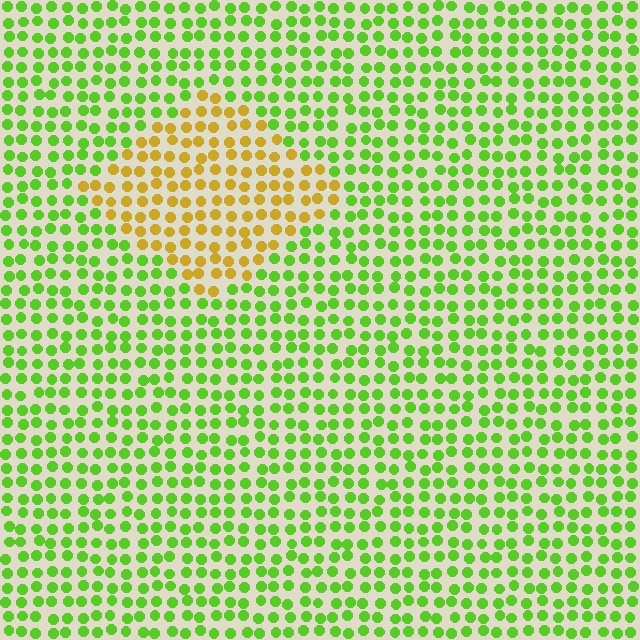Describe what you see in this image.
The image is filled with small lime elements in a uniform arrangement. A diamond-shaped region is visible where the elements are tinted to a slightly different hue, forming a subtle color boundary.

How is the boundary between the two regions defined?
The boundary is defined purely by a slight shift in hue (about 56 degrees). Spacing, size, and orientation are identical on both sides.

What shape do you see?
I see a diamond.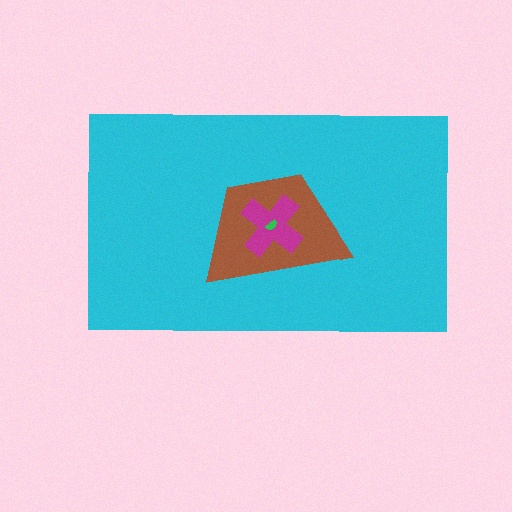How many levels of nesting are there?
4.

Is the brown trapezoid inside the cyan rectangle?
Yes.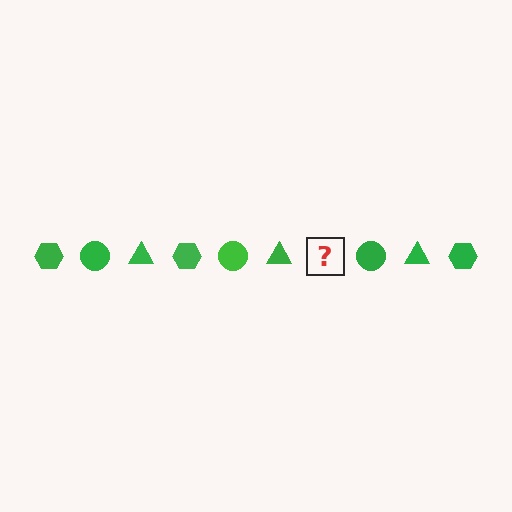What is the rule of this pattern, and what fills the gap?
The rule is that the pattern cycles through hexagon, circle, triangle shapes in green. The gap should be filled with a green hexagon.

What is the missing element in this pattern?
The missing element is a green hexagon.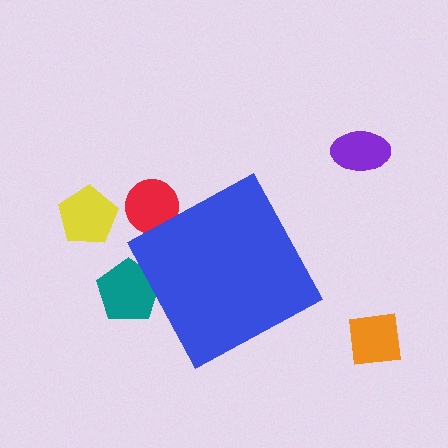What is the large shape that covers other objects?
A blue diamond.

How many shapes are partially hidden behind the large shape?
2 shapes are partially hidden.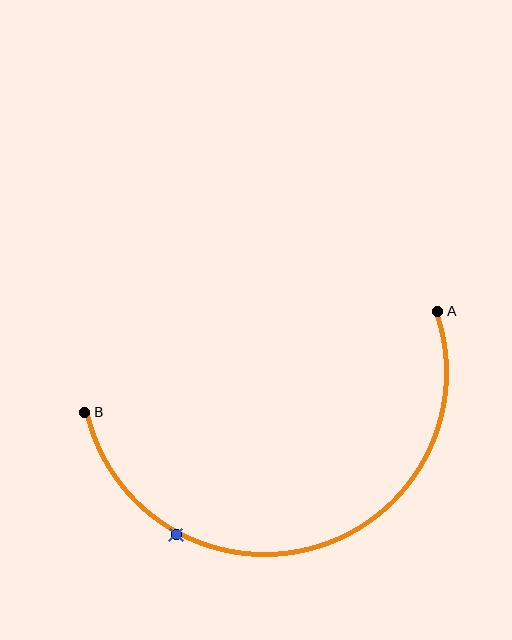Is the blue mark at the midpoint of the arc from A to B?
No. The blue mark lies on the arc but is closer to endpoint B. The arc midpoint would be at the point on the curve equidistant along the arc from both A and B.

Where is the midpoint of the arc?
The arc midpoint is the point on the curve farthest from the straight line joining A and B. It sits below that line.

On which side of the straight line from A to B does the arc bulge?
The arc bulges below the straight line connecting A and B.